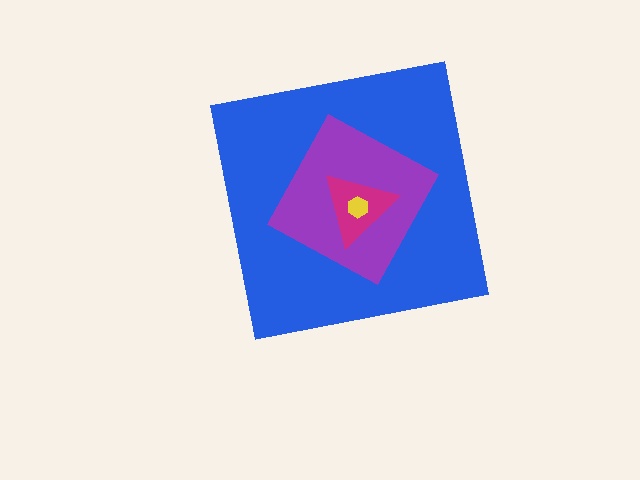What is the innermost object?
The yellow hexagon.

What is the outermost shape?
The blue square.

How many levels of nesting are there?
4.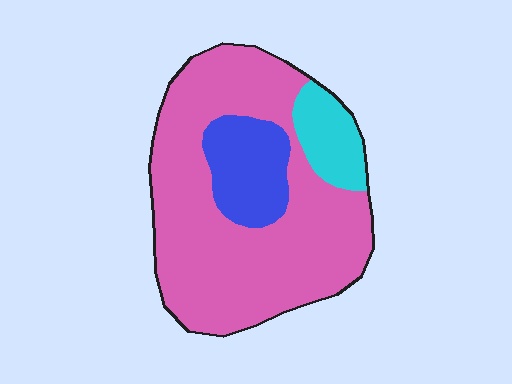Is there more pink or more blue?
Pink.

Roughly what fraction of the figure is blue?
Blue covers 16% of the figure.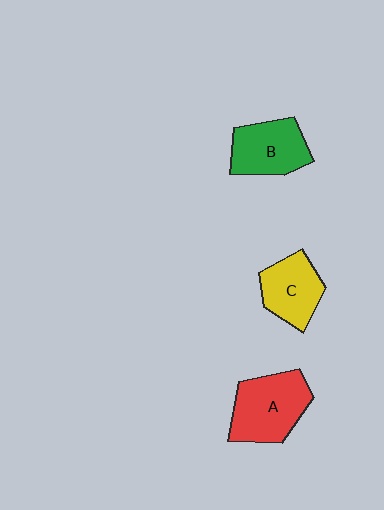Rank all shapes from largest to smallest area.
From largest to smallest: A (red), B (green), C (yellow).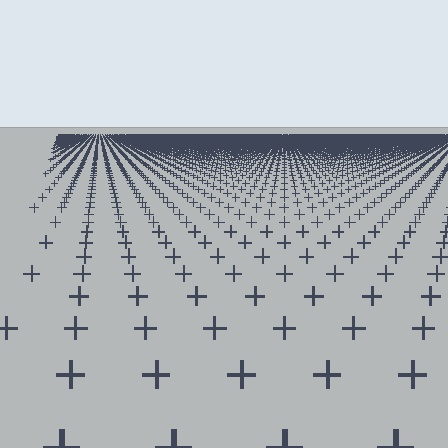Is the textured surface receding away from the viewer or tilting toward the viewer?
The surface is receding away from the viewer. Texture elements get smaller and denser toward the top.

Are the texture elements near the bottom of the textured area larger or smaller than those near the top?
Larger. Near the bottom, elements are closer to the viewer and appear at a bigger on-screen size.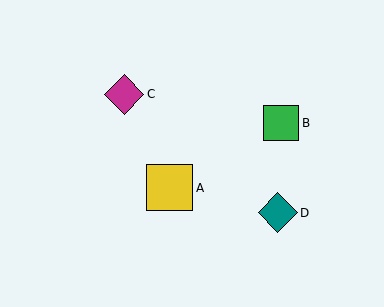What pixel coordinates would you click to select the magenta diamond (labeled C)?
Click at (124, 94) to select the magenta diamond C.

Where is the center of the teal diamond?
The center of the teal diamond is at (278, 213).